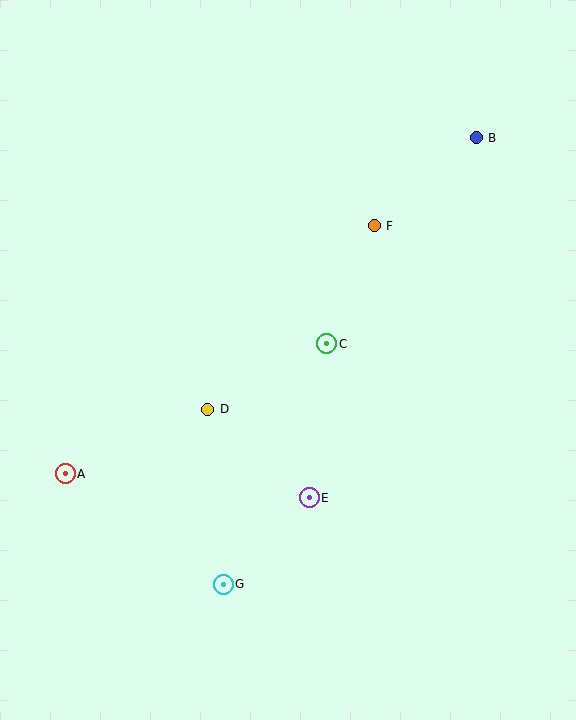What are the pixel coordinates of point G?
Point G is at (223, 584).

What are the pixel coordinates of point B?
Point B is at (476, 138).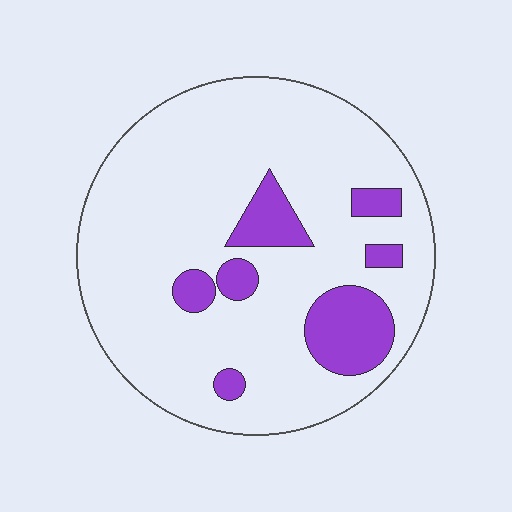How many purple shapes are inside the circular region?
7.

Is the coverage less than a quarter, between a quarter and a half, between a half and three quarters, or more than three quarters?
Less than a quarter.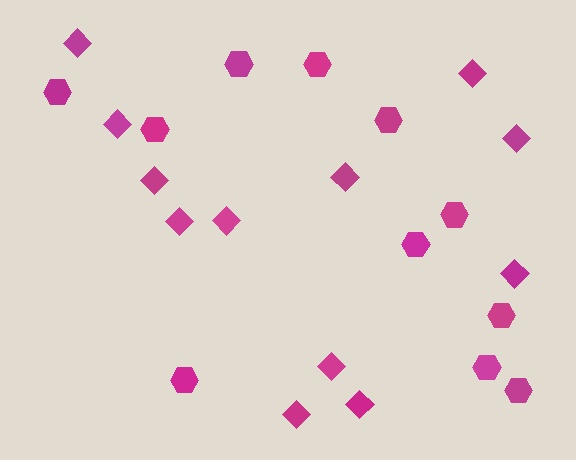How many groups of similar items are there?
There are 2 groups: one group of hexagons (11) and one group of diamonds (12).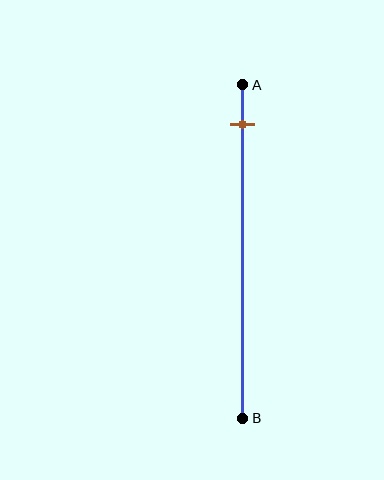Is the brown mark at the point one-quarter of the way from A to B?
No, the mark is at about 10% from A, not at the 25% one-quarter point.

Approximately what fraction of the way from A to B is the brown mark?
The brown mark is approximately 10% of the way from A to B.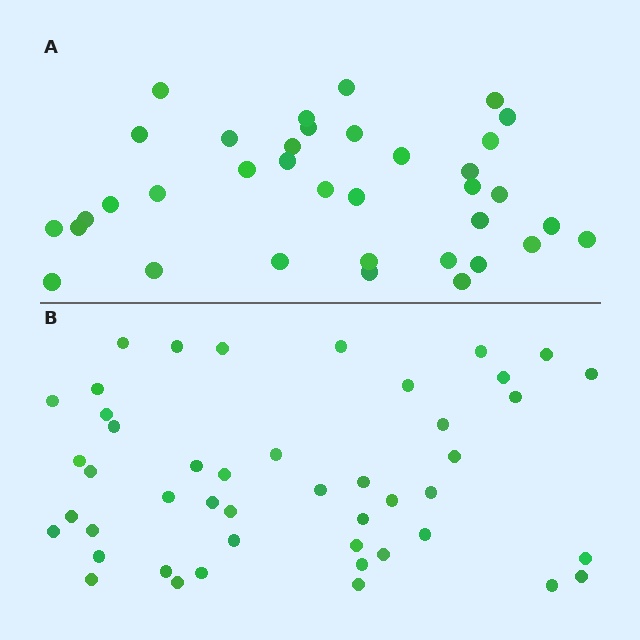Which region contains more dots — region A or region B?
Region B (the bottom region) has more dots.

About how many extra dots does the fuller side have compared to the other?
Region B has roughly 10 or so more dots than region A.